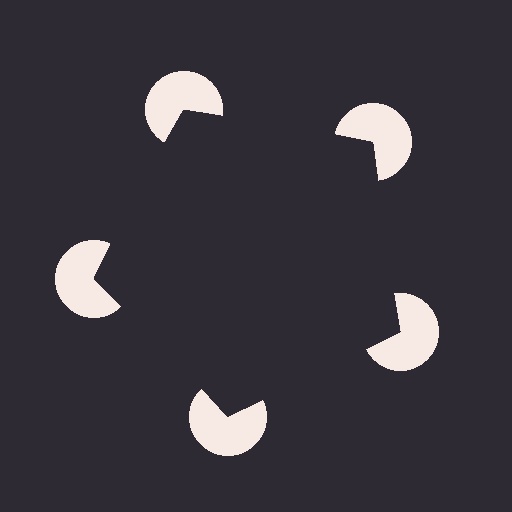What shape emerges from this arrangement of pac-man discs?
An illusory pentagon — its edges are inferred from the aligned wedge cuts in the pac-man discs, not physically drawn.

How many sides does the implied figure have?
5 sides.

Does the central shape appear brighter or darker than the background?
It typically appears slightly darker than the background, even though no actual brightness change is drawn.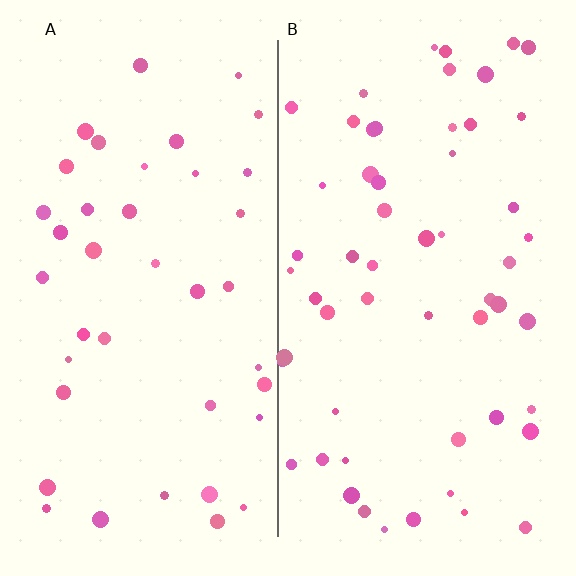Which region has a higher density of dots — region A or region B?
B (the right).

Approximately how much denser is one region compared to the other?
Approximately 1.4× — region B over region A.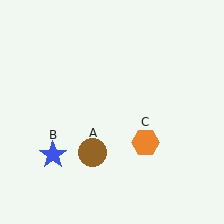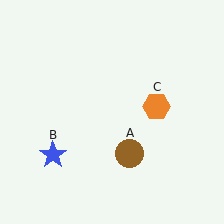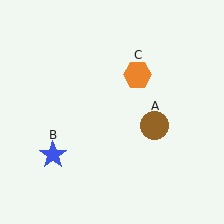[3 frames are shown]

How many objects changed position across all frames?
2 objects changed position: brown circle (object A), orange hexagon (object C).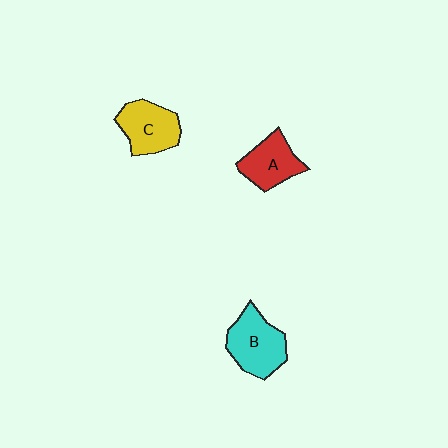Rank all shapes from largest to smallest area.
From largest to smallest: B (cyan), C (yellow), A (red).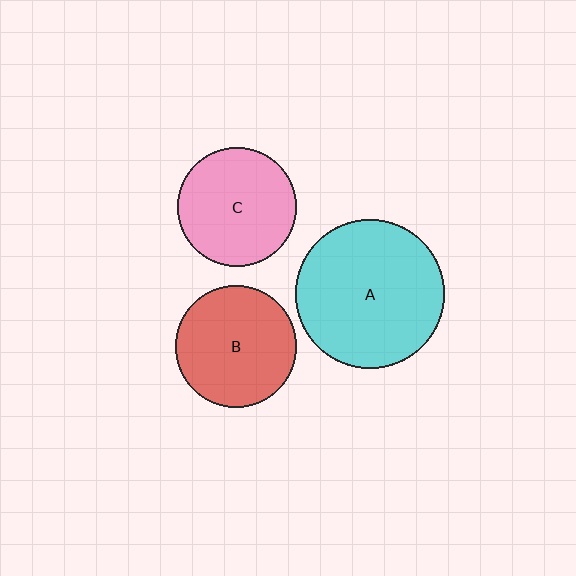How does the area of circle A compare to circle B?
Approximately 1.5 times.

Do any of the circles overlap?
No, none of the circles overlap.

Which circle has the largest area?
Circle A (cyan).